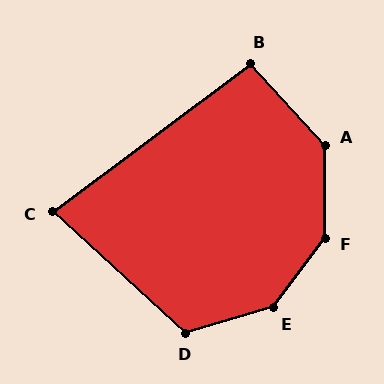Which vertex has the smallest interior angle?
C, at approximately 79 degrees.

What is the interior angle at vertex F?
Approximately 143 degrees (obtuse).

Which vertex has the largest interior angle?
E, at approximately 143 degrees.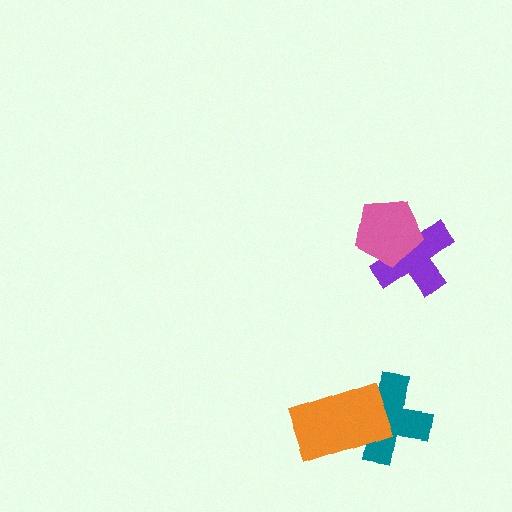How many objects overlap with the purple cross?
1 object overlaps with the purple cross.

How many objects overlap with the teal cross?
1 object overlaps with the teal cross.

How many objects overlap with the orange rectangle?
1 object overlaps with the orange rectangle.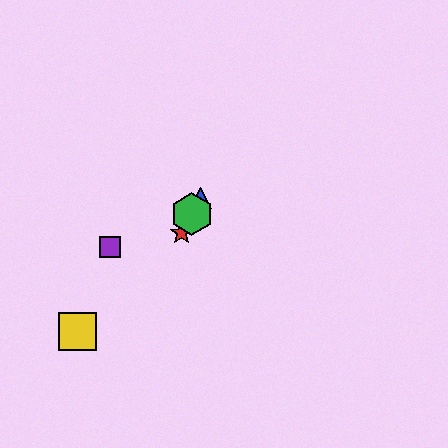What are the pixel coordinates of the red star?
The red star is at (182, 233).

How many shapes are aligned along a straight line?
3 shapes (the red star, the blue triangle, the green hexagon) are aligned along a straight line.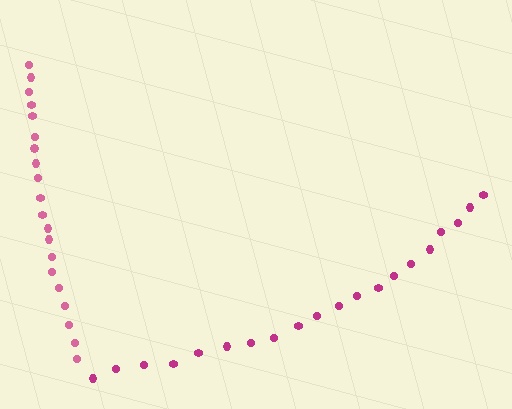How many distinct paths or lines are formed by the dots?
There are 2 distinct paths.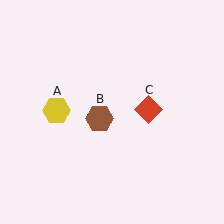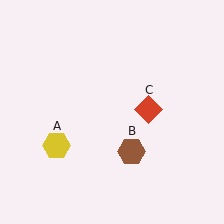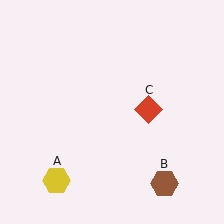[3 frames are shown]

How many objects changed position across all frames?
2 objects changed position: yellow hexagon (object A), brown hexagon (object B).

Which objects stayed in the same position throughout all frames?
Red diamond (object C) remained stationary.